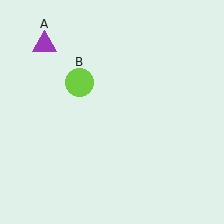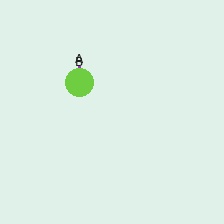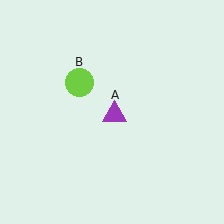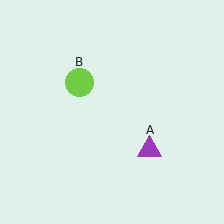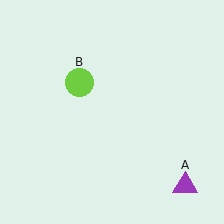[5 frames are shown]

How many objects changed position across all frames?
1 object changed position: purple triangle (object A).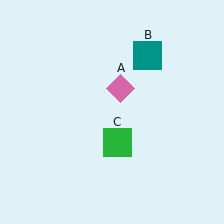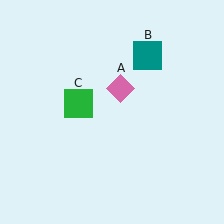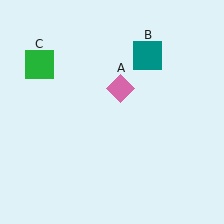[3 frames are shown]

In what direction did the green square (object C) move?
The green square (object C) moved up and to the left.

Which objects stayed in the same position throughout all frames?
Pink diamond (object A) and teal square (object B) remained stationary.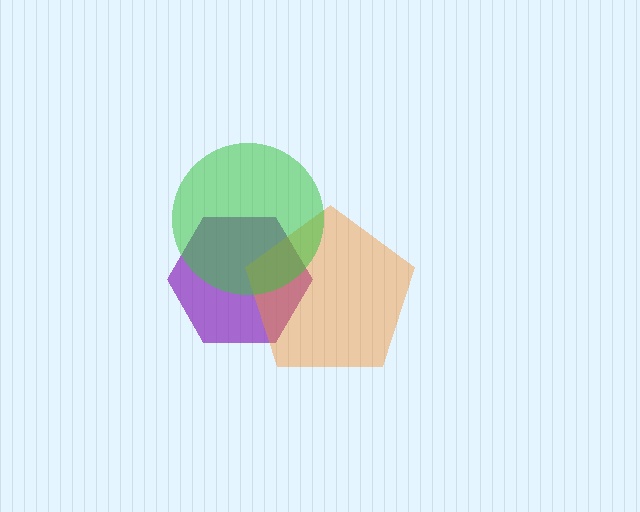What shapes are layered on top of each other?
The layered shapes are: a purple hexagon, an orange pentagon, a green circle.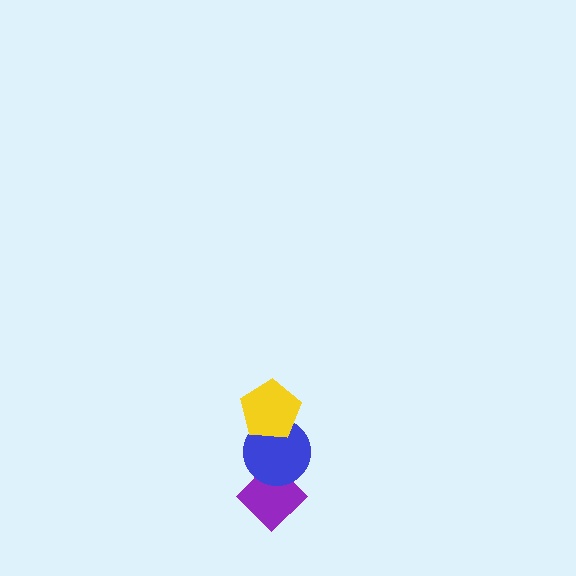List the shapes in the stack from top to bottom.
From top to bottom: the yellow pentagon, the blue circle, the purple diamond.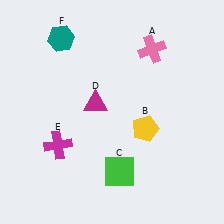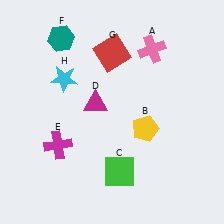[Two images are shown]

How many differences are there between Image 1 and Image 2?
There are 2 differences between the two images.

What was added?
A red square (G), a cyan star (H) were added in Image 2.